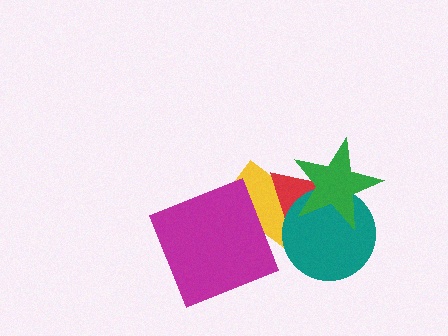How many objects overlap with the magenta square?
1 object overlaps with the magenta square.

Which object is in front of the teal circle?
The green star is in front of the teal circle.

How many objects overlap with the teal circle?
3 objects overlap with the teal circle.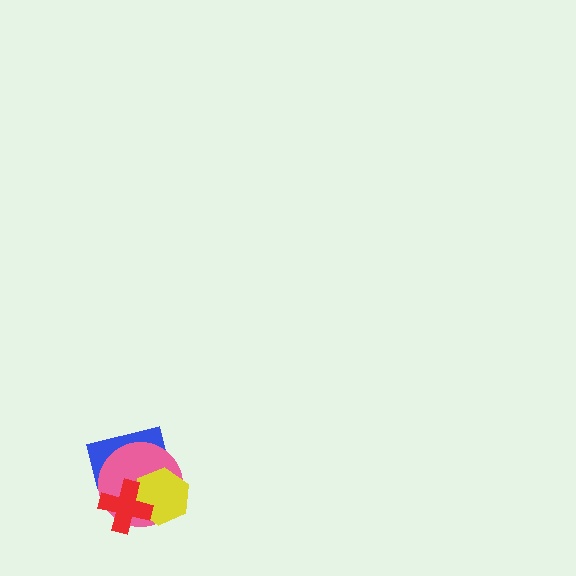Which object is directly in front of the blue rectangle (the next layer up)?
The pink circle is directly in front of the blue rectangle.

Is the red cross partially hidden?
No, no other shape covers it.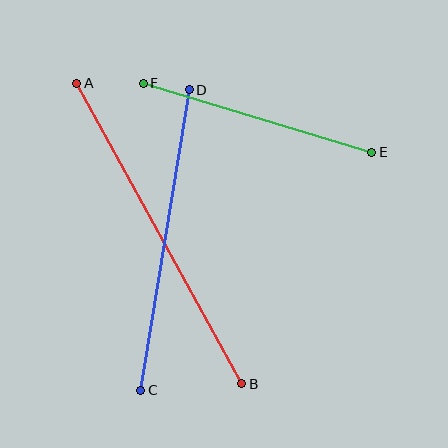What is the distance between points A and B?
The distance is approximately 343 pixels.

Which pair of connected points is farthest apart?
Points A and B are farthest apart.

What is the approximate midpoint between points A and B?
The midpoint is at approximately (159, 234) pixels.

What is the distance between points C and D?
The distance is approximately 304 pixels.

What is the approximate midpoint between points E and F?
The midpoint is at approximately (257, 118) pixels.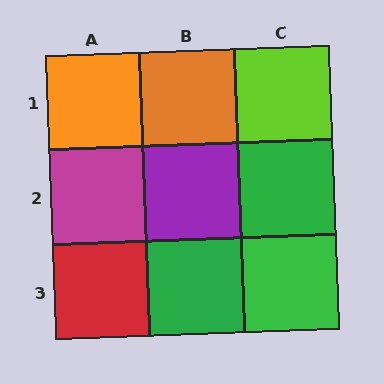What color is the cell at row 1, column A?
Orange.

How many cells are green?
3 cells are green.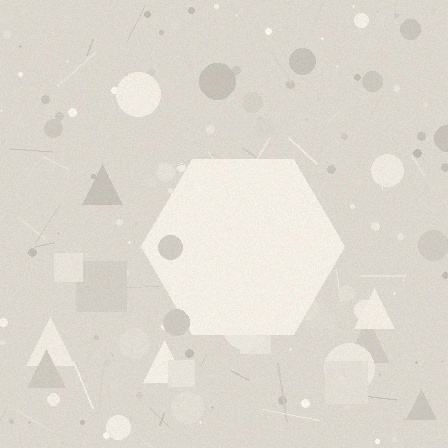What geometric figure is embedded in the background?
A hexagon is embedded in the background.